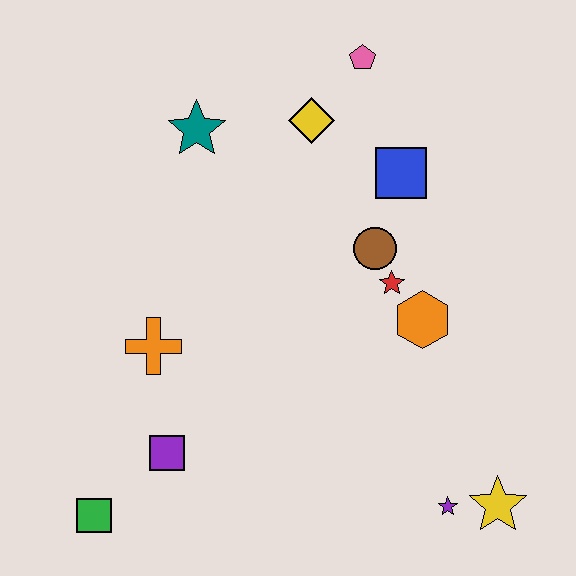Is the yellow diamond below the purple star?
No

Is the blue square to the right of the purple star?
No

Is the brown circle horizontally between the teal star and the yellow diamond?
No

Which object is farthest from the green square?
The pink pentagon is farthest from the green square.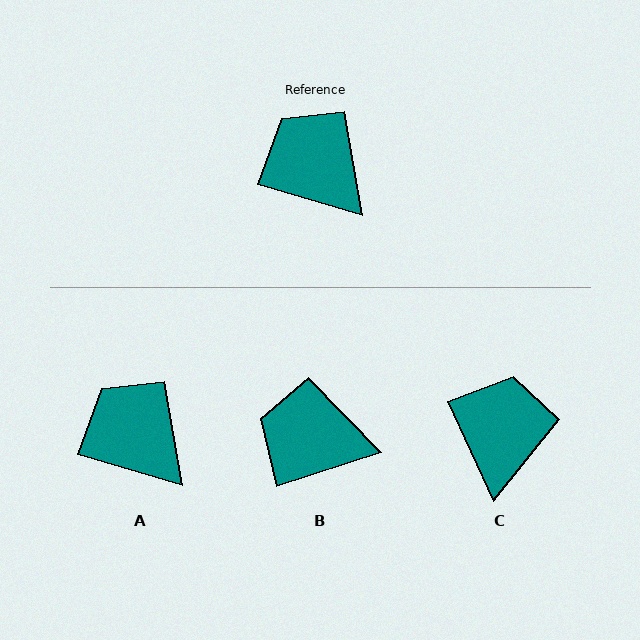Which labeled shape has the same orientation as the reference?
A.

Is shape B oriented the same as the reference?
No, it is off by about 34 degrees.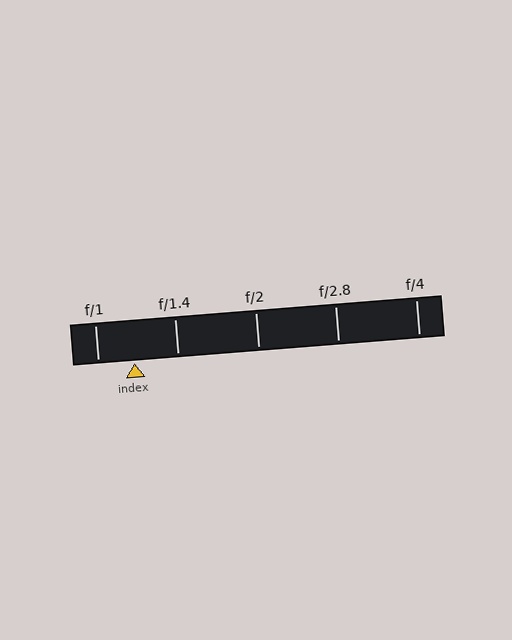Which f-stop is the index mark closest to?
The index mark is closest to f/1.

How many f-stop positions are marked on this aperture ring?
There are 5 f-stop positions marked.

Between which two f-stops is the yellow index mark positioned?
The index mark is between f/1 and f/1.4.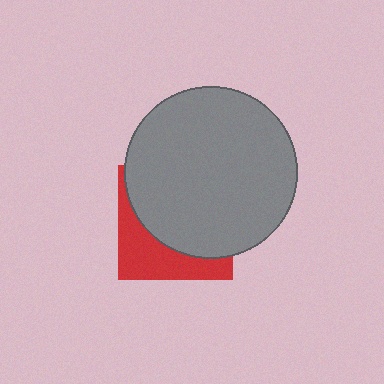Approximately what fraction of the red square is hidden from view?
Roughly 65% of the red square is hidden behind the gray circle.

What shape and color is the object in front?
The object in front is a gray circle.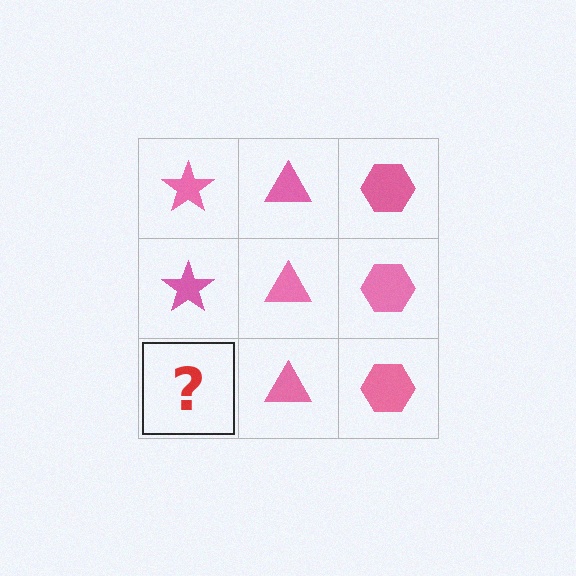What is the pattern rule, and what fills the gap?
The rule is that each column has a consistent shape. The gap should be filled with a pink star.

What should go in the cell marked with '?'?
The missing cell should contain a pink star.